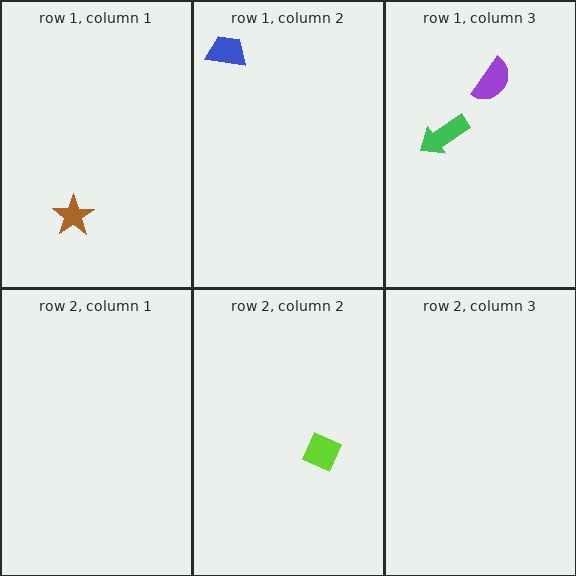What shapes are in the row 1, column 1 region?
The brown star.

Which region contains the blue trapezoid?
The row 1, column 2 region.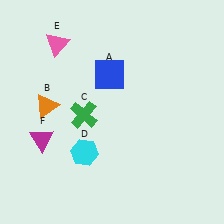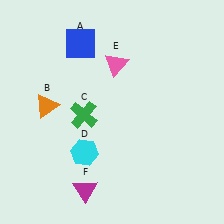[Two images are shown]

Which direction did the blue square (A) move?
The blue square (A) moved up.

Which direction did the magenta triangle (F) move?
The magenta triangle (F) moved down.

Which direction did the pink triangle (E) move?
The pink triangle (E) moved right.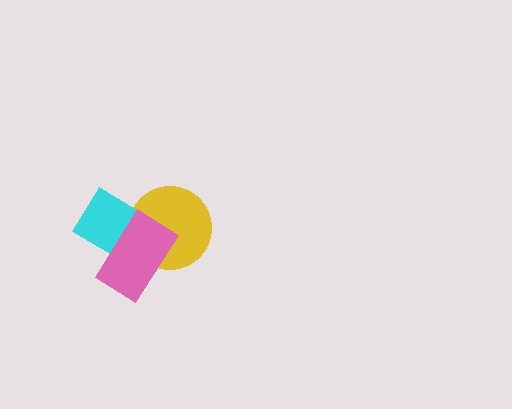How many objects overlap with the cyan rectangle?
2 objects overlap with the cyan rectangle.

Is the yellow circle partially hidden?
Yes, it is partially covered by another shape.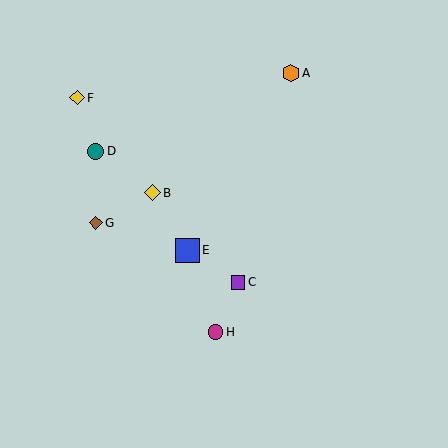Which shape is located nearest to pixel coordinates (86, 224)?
The brown diamond (labeled G) at (96, 223) is nearest to that location.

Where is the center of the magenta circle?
The center of the magenta circle is at (215, 332).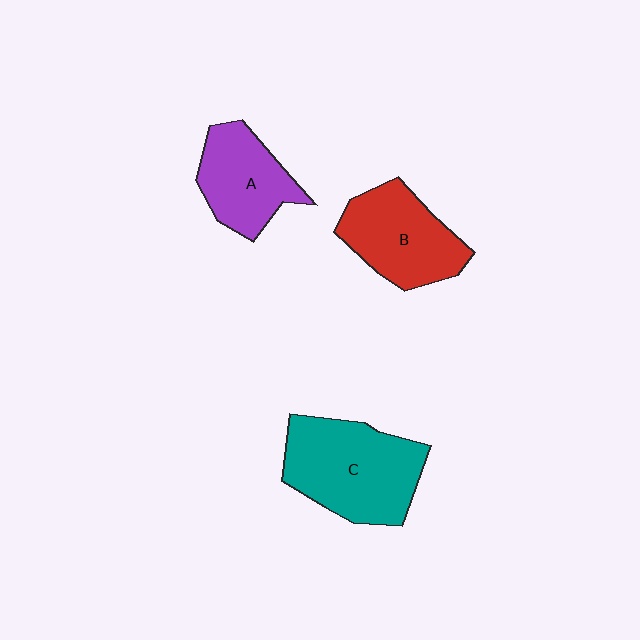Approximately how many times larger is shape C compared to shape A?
Approximately 1.5 times.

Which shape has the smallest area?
Shape A (purple).